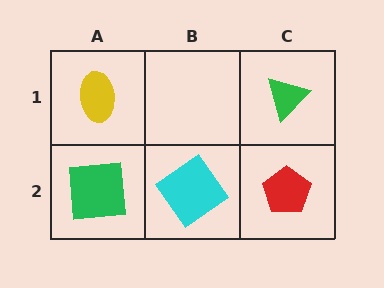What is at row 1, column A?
A yellow ellipse.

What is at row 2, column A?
A green square.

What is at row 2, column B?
A cyan diamond.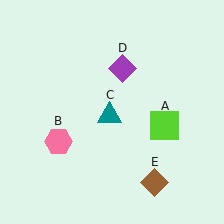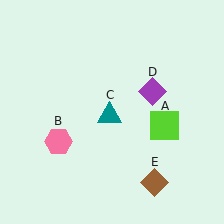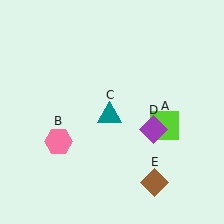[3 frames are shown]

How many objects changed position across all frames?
1 object changed position: purple diamond (object D).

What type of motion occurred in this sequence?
The purple diamond (object D) rotated clockwise around the center of the scene.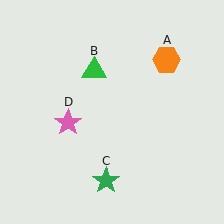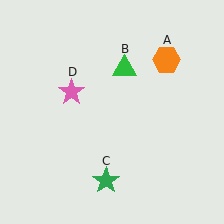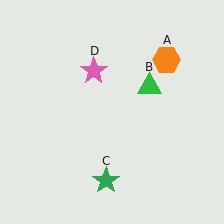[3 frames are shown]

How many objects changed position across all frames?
2 objects changed position: green triangle (object B), pink star (object D).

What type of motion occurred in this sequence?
The green triangle (object B), pink star (object D) rotated clockwise around the center of the scene.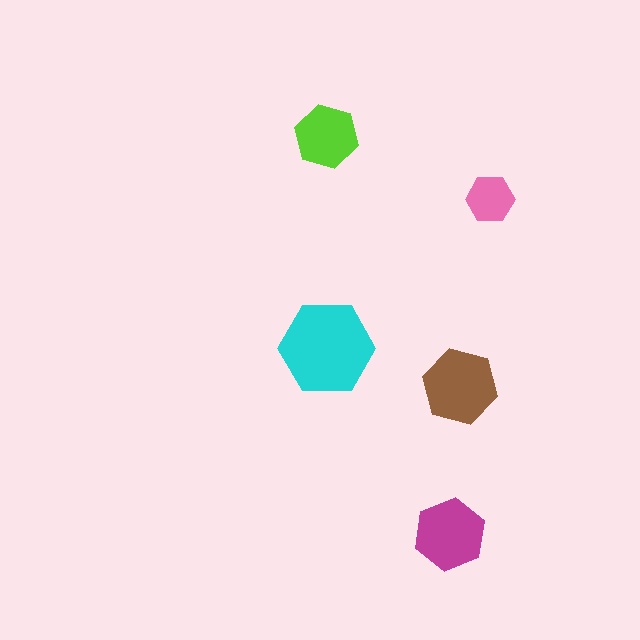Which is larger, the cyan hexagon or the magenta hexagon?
The cyan one.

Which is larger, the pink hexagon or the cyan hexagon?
The cyan one.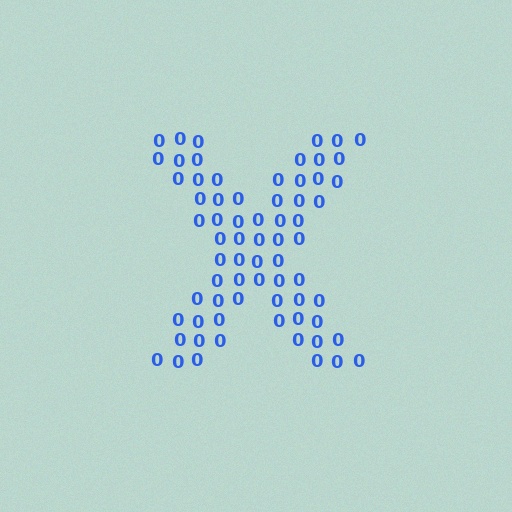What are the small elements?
The small elements are digit 0's.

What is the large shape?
The large shape is the letter X.